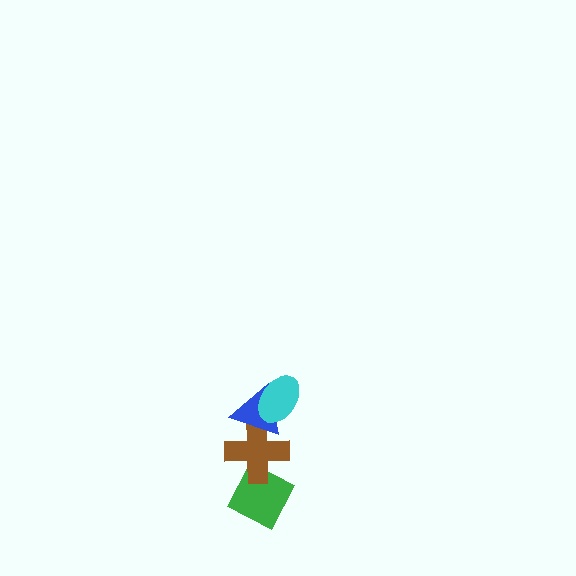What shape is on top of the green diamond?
The brown cross is on top of the green diamond.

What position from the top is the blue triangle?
The blue triangle is 2nd from the top.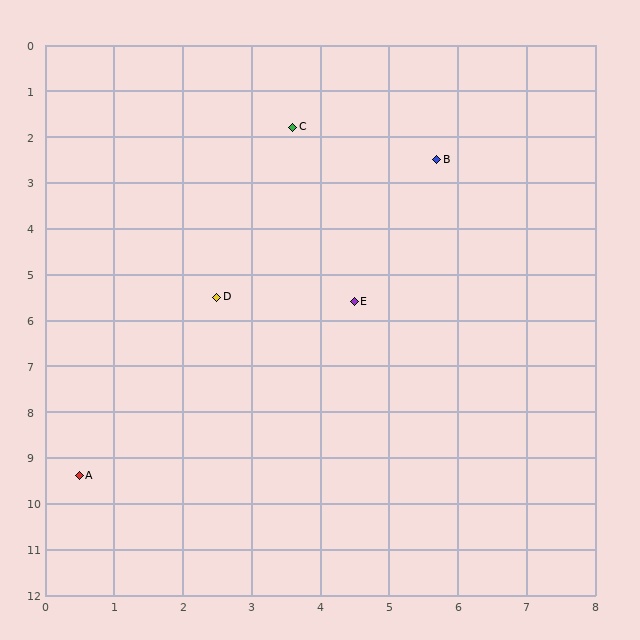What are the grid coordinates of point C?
Point C is at approximately (3.6, 1.8).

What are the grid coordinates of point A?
Point A is at approximately (0.5, 9.4).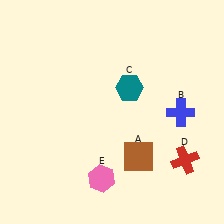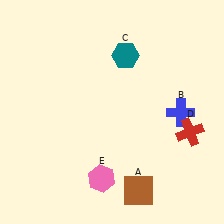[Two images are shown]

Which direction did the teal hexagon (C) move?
The teal hexagon (C) moved up.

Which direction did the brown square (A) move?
The brown square (A) moved down.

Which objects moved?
The objects that moved are: the brown square (A), the teal hexagon (C), the red cross (D).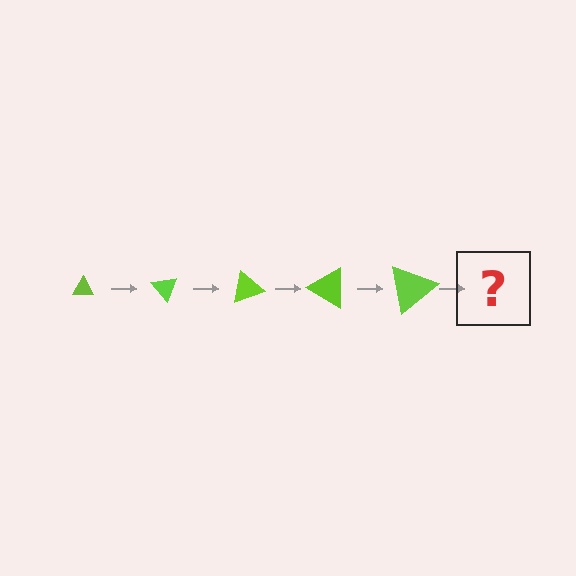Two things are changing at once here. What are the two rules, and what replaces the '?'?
The two rules are that the triangle grows larger each step and it rotates 50 degrees each step. The '?' should be a triangle, larger than the previous one and rotated 250 degrees from the start.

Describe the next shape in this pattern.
It should be a triangle, larger than the previous one and rotated 250 degrees from the start.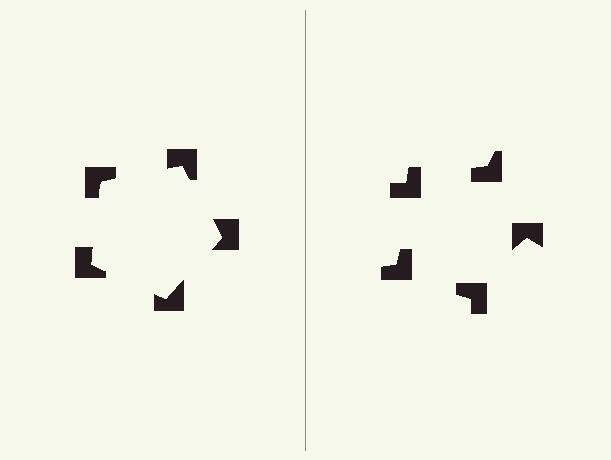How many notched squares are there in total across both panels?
10 — 5 on each side.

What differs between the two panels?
The notched squares are positioned identically on both sides; only the wedge orientations differ. On the left they align to a pentagon; on the right they are misaligned.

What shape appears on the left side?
An illusory pentagon.